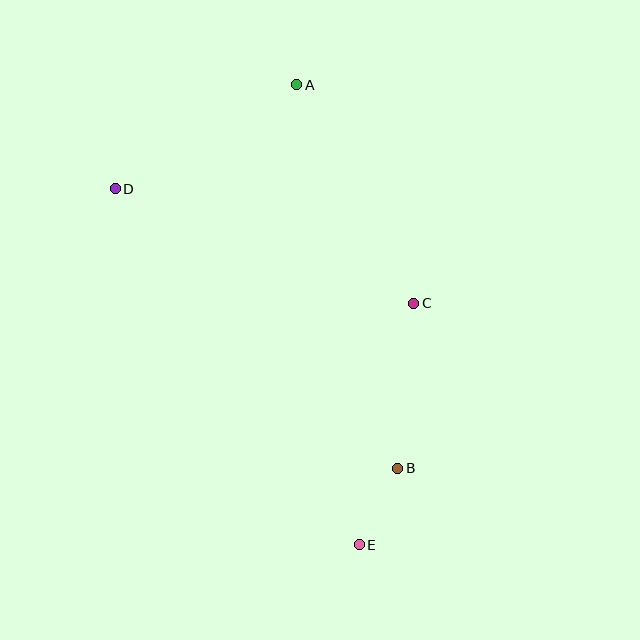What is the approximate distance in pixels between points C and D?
The distance between C and D is approximately 320 pixels.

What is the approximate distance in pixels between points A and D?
The distance between A and D is approximately 209 pixels.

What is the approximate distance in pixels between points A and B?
The distance between A and B is approximately 397 pixels.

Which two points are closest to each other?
Points B and E are closest to each other.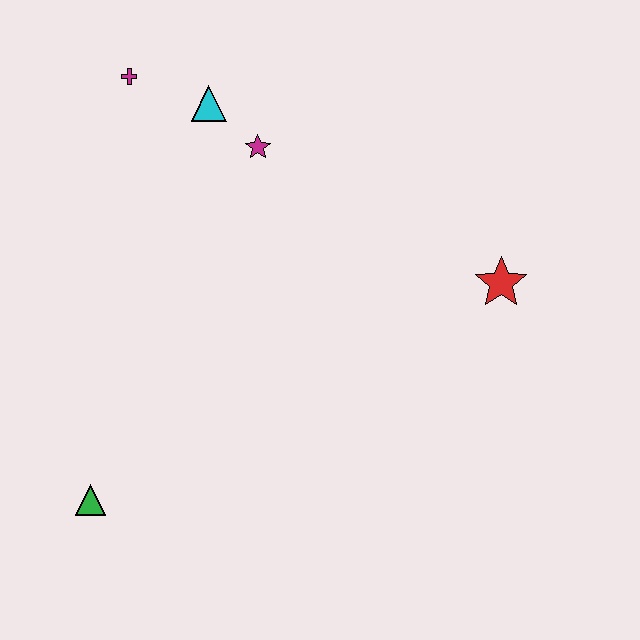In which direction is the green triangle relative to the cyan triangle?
The green triangle is below the cyan triangle.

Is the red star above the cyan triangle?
No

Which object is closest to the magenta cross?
The cyan triangle is closest to the magenta cross.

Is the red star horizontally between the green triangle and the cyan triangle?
No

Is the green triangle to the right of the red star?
No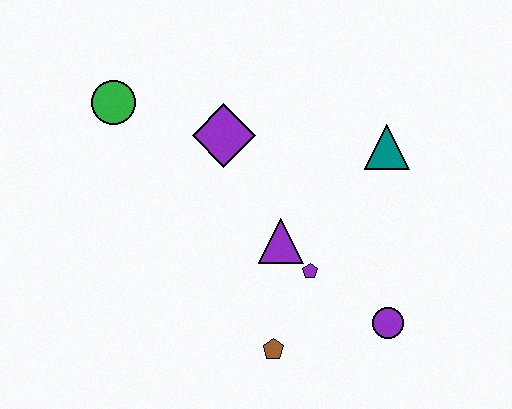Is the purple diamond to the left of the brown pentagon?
Yes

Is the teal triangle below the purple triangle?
No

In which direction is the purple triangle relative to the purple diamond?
The purple triangle is below the purple diamond.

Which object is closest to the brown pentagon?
The purple pentagon is closest to the brown pentagon.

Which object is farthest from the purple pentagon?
The green circle is farthest from the purple pentagon.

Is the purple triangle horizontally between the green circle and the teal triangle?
Yes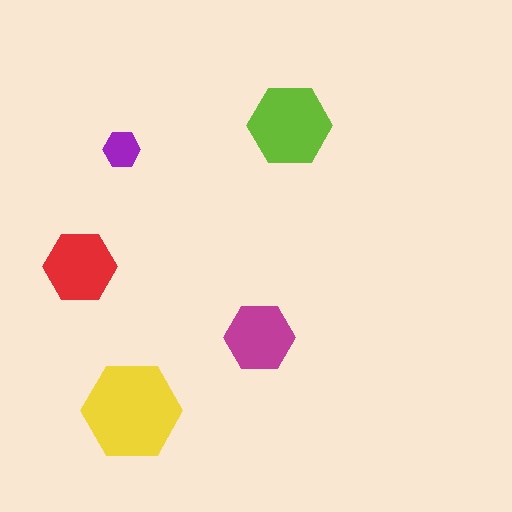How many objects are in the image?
There are 5 objects in the image.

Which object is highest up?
The lime hexagon is topmost.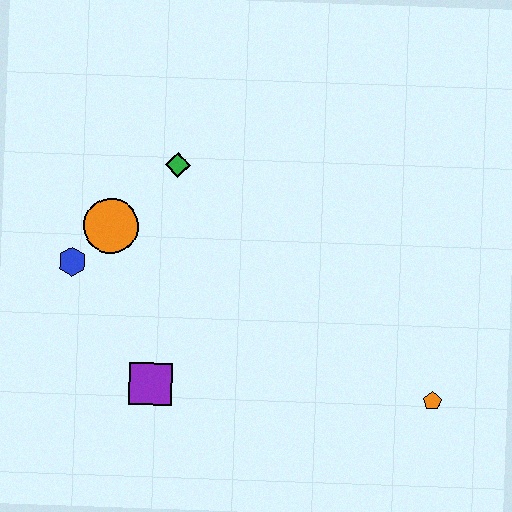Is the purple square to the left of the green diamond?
Yes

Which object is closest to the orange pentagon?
The purple square is closest to the orange pentagon.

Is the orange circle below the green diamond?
Yes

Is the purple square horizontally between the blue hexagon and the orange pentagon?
Yes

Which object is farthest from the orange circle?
The orange pentagon is farthest from the orange circle.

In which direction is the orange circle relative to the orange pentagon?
The orange circle is to the left of the orange pentagon.